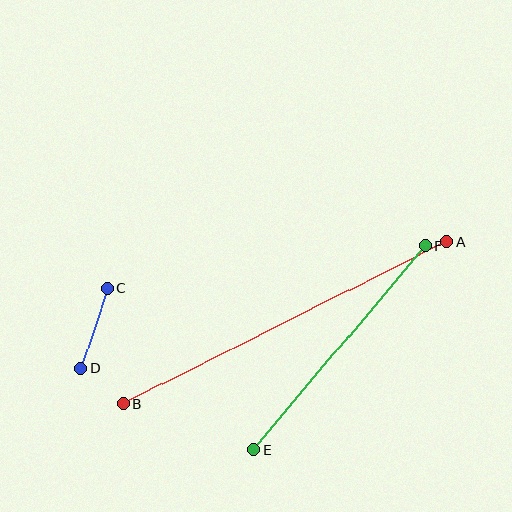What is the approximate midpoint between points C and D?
The midpoint is at approximately (94, 328) pixels.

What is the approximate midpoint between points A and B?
The midpoint is at approximately (285, 323) pixels.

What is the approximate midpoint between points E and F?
The midpoint is at approximately (340, 348) pixels.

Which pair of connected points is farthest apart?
Points A and B are farthest apart.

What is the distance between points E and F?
The distance is approximately 267 pixels.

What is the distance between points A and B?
The distance is approximately 362 pixels.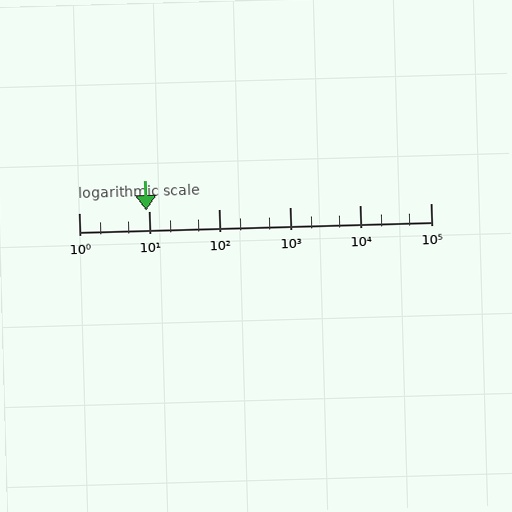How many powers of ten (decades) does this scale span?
The scale spans 5 decades, from 1 to 100000.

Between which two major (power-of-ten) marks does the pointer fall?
The pointer is between 1 and 10.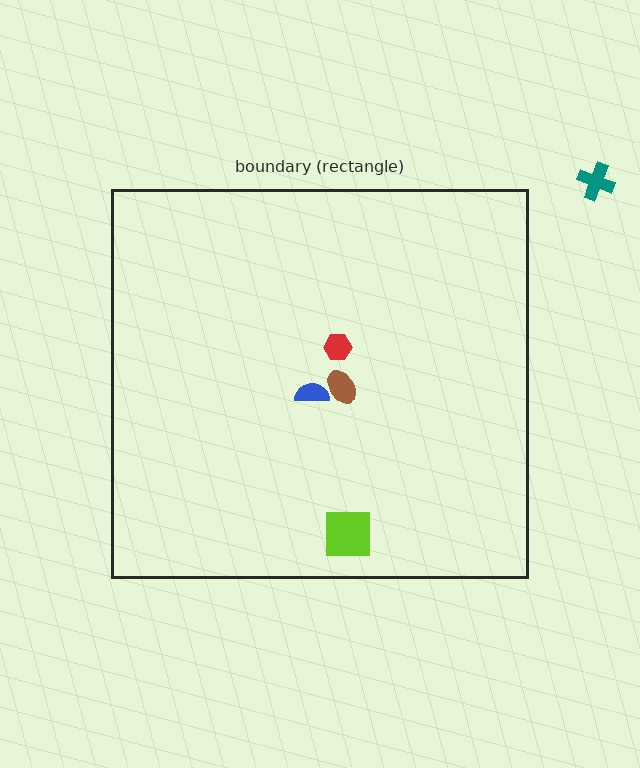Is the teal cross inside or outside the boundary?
Outside.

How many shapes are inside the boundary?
4 inside, 1 outside.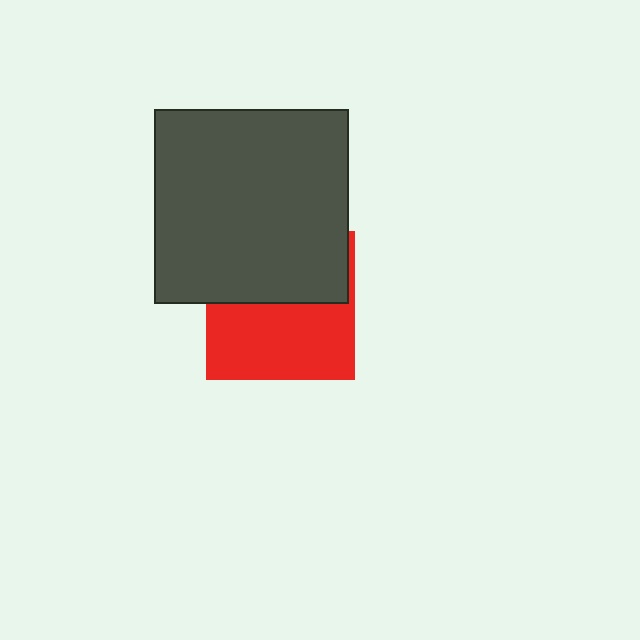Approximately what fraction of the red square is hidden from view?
Roughly 47% of the red square is hidden behind the dark gray square.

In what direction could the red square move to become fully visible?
The red square could move down. That would shift it out from behind the dark gray square entirely.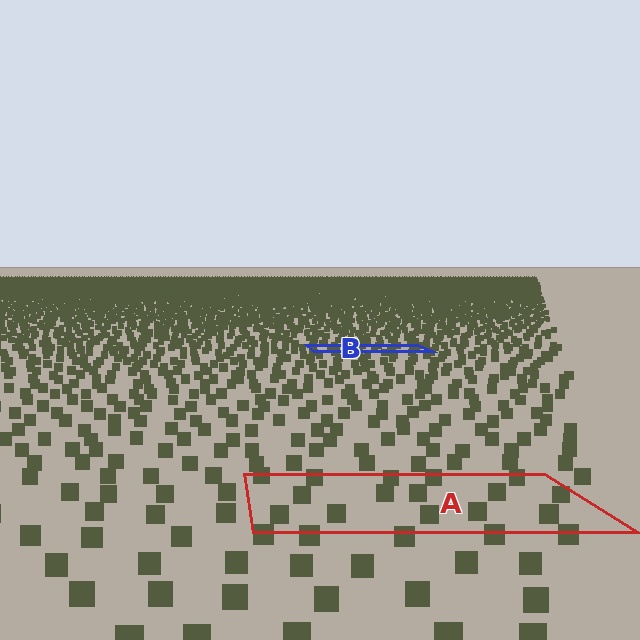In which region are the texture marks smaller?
The texture marks are smaller in region B, because it is farther away.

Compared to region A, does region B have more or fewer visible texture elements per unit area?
Region B has more texture elements per unit area — they are packed more densely because it is farther away.